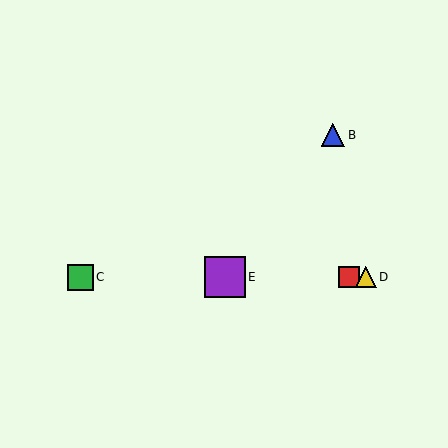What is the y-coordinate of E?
Object E is at y≈277.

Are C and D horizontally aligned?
Yes, both are at y≈277.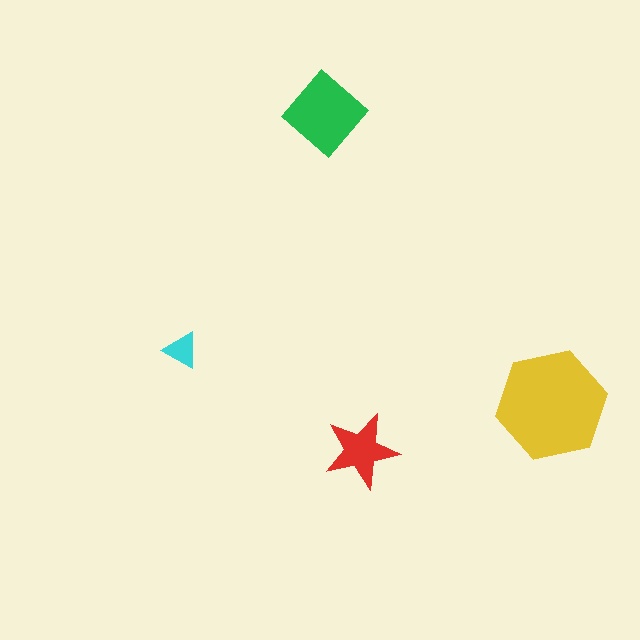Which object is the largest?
The yellow hexagon.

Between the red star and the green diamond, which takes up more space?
The green diamond.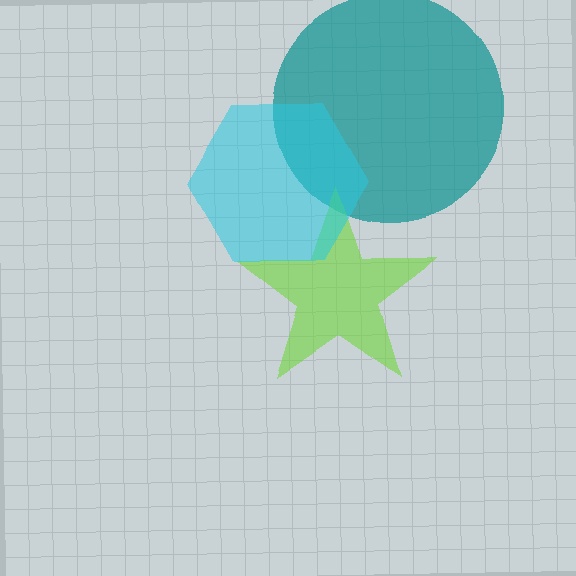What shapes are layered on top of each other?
The layered shapes are: a teal circle, a lime star, a cyan hexagon.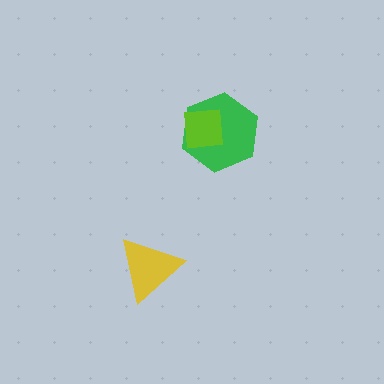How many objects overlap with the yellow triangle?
0 objects overlap with the yellow triangle.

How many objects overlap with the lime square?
1 object overlaps with the lime square.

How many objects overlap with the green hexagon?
1 object overlaps with the green hexagon.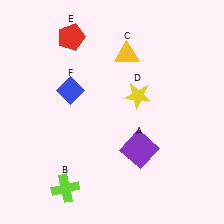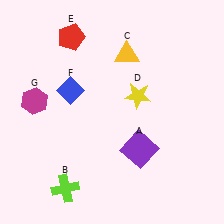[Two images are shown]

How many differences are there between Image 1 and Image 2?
There is 1 difference between the two images.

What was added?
A magenta hexagon (G) was added in Image 2.